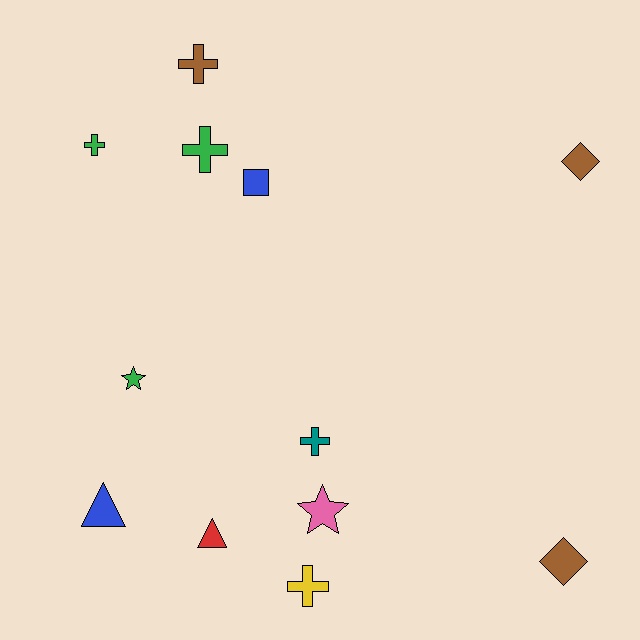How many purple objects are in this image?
There are no purple objects.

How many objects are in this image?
There are 12 objects.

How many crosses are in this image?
There are 5 crosses.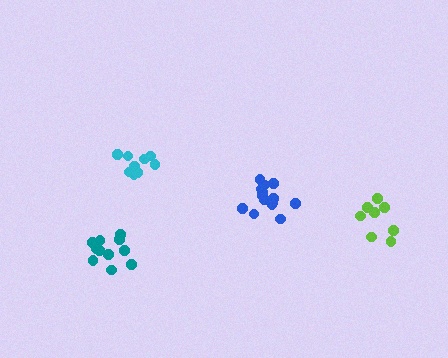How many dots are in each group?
Group 1: 14 dots, Group 2: 11 dots, Group 3: 10 dots, Group 4: 8 dots (43 total).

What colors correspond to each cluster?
The clusters are colored: blue, teal, cyan, lime.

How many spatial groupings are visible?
There are 4 spatial groupings.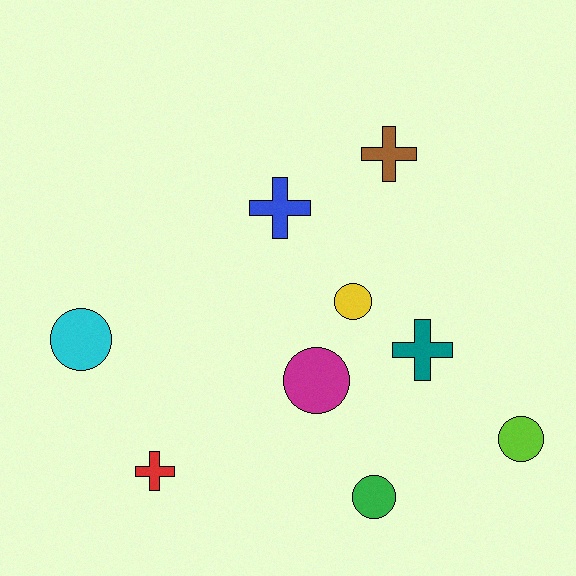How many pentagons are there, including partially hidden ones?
There are no pentagons.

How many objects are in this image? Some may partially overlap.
There are 9 objects.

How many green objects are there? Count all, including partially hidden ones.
There is 1 green object.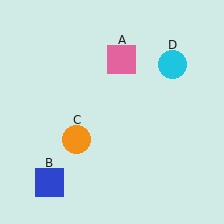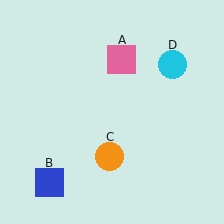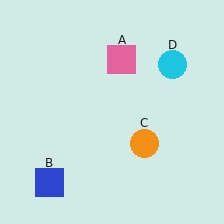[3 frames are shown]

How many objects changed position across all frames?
1 object changed position: orange circle (object C).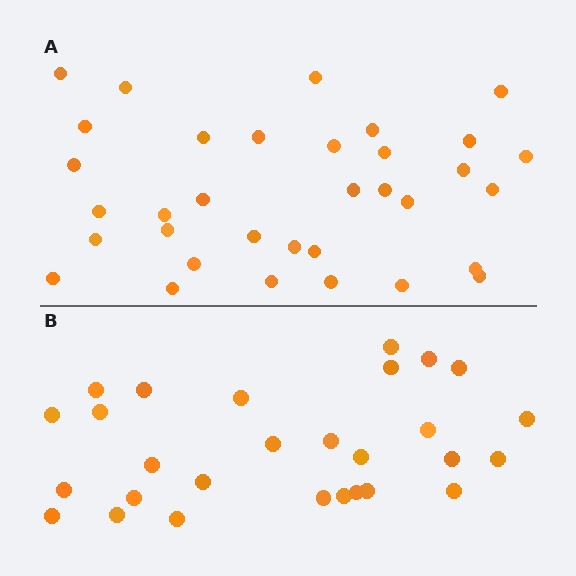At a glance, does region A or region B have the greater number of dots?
Region A (the top region) has more dots.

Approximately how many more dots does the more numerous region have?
Region A has about 6 more dots than region B.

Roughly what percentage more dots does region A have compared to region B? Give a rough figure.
About 20% more.